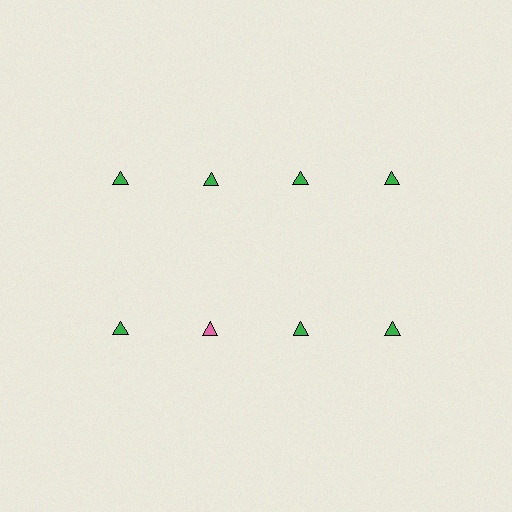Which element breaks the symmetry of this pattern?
The pink triangle in the second row, second from left column breaks the symmetry. All other shapes are green triangles.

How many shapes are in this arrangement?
There are 8 shapes arranged in a grid pattern.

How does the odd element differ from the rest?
It has a different color: pink instead of green.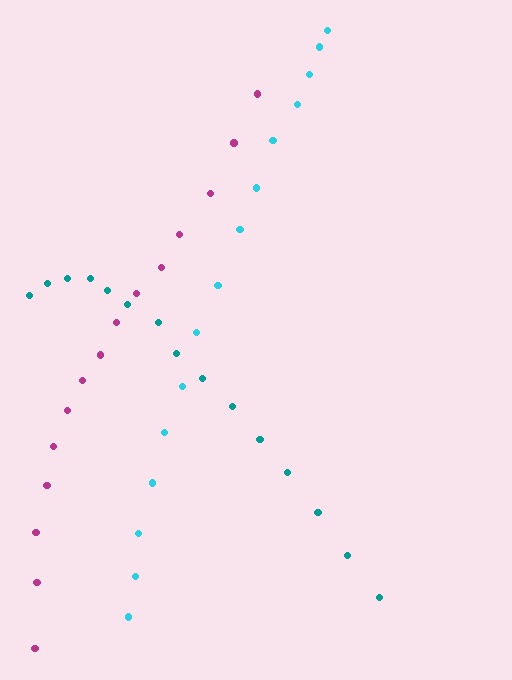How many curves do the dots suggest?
There are 3 distinct paths.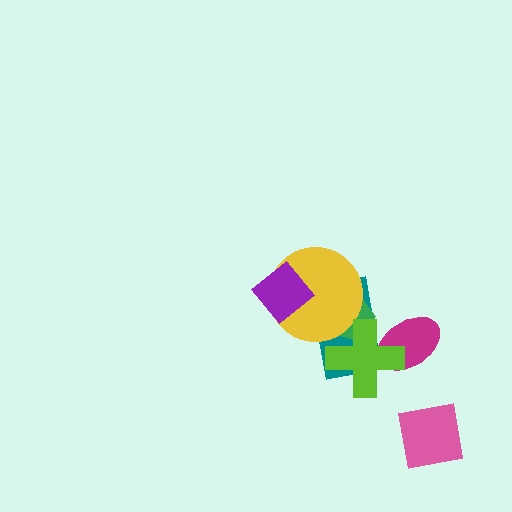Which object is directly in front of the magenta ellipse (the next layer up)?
The teal rectangle is directly in front of the magenta ellipse.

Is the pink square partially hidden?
No, no other shape covers it.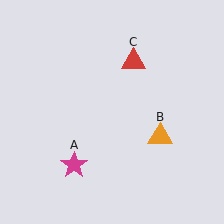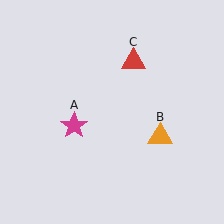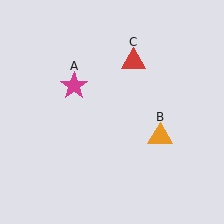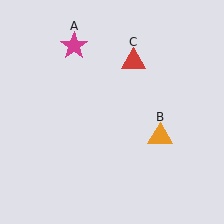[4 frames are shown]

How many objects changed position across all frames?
1 object changed position: magenta star (object A).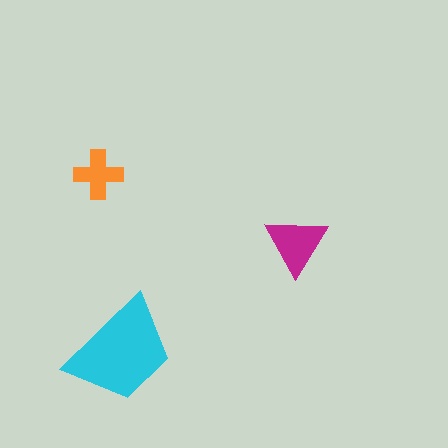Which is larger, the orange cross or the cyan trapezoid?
The cyan trapezoid.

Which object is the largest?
The cyan trapezoid.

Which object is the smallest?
The orange cross.